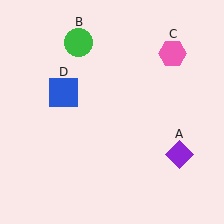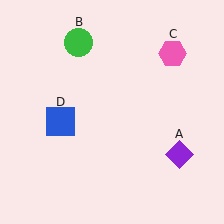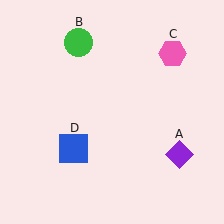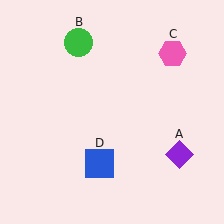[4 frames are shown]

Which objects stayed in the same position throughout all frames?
Purple diamond (object A) and green circle (object B) and pink hexagon (object C) remained stationary.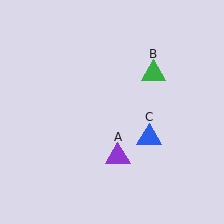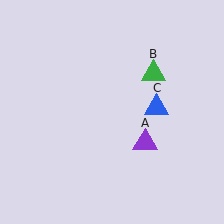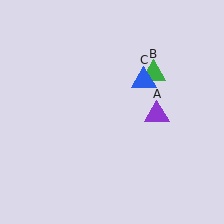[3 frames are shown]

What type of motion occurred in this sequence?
The purple triangle (object A), blue triangle (object C) rotated counterclockwise around the center of the scene.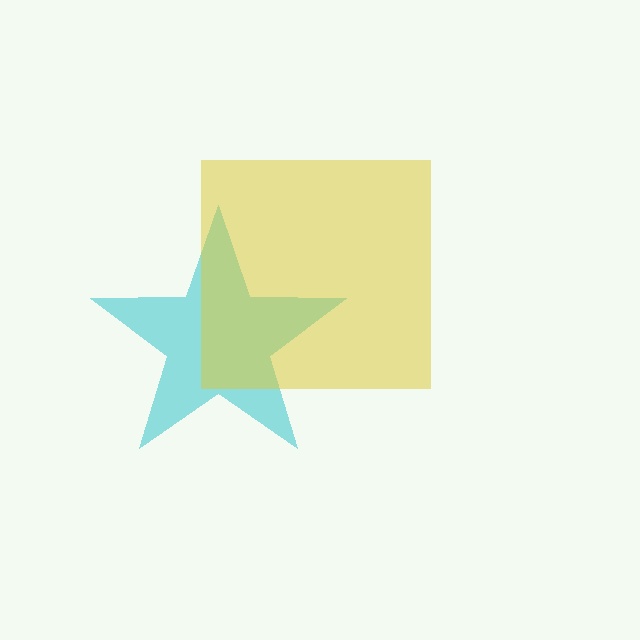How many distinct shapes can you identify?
There are 2 distinct shapes: a cyan star, a yellow square.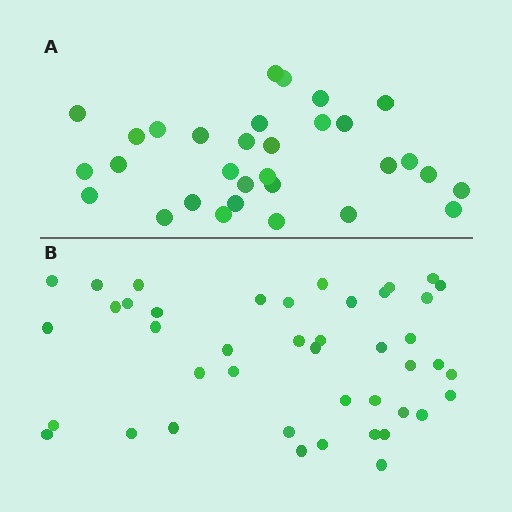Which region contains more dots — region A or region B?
Region B (the bottom region) has more dots.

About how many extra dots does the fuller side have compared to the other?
Region B has roughly 12 or so more dots than region A.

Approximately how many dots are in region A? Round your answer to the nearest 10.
About 30 dots. (The exact count is 31, which rounds to 30.)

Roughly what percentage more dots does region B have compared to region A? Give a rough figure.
About 40% more.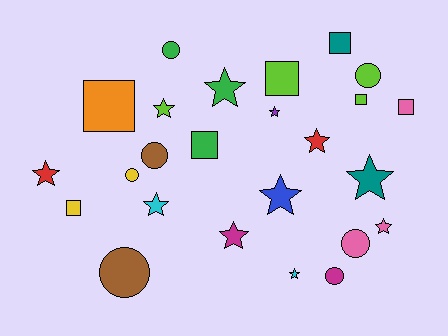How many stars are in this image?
There are 11 stars.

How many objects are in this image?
There are 25 objects.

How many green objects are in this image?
There are 3 green objects.